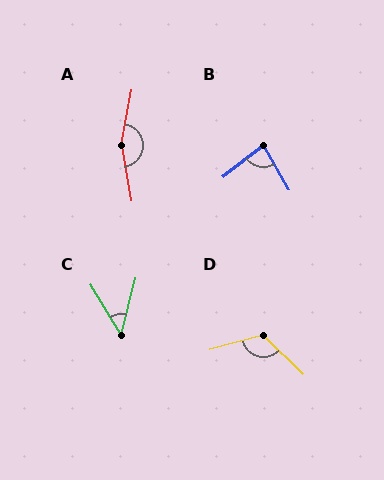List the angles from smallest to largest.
C (45°), B (82°), D (121°), A (160°).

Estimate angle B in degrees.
Approximately 82 degrees.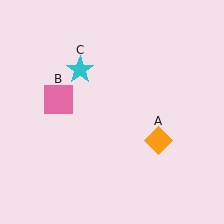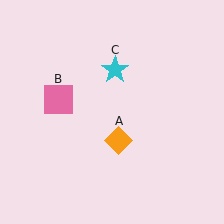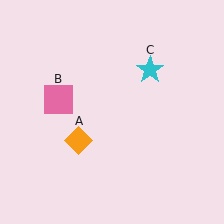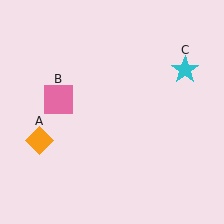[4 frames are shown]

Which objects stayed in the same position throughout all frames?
Pink square (object B) remained stationary.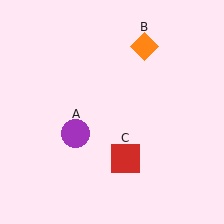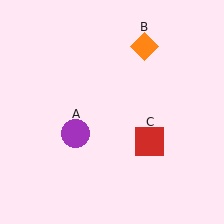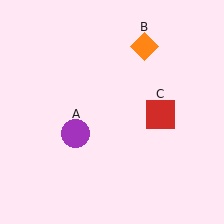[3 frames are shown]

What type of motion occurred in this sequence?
The red square (object C) rotated counterclockwise around the center of the scene.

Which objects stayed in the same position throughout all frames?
Purple circle (object A) and orange diamond (object B) remained stationary.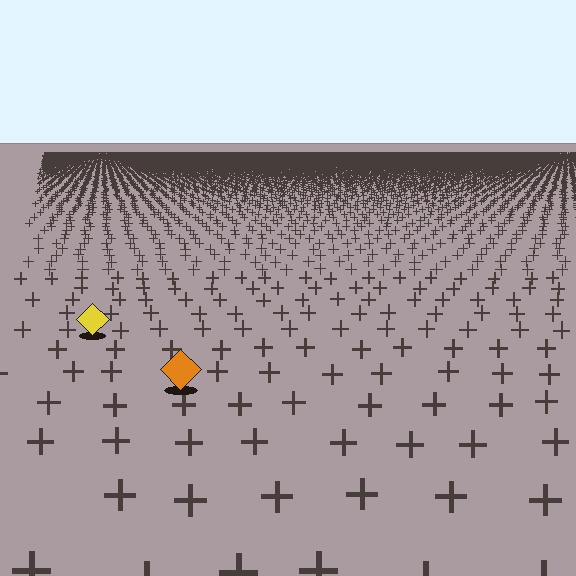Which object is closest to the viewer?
The orange diamond is closest. The texture marks near it are larger and more spread out.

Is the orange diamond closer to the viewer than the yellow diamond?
Yes. The orange diamond is closer — you can tell from the texture gradient: the ground texture is coarser near it.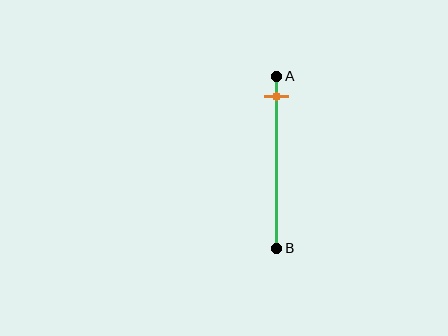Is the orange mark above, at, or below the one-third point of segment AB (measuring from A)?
The orange mark is above the one-third point of segment AB.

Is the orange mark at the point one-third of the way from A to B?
No, the mark is at about 10% from A, not at the 33% one-third point.